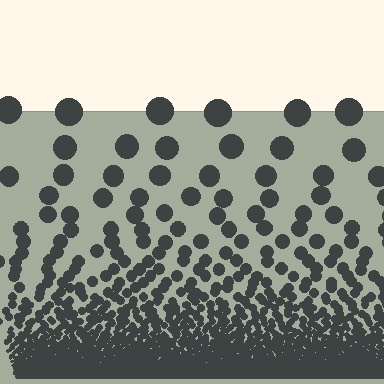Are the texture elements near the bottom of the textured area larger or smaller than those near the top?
Smaller. The gradient is inverted — elements near the bottom are smaller and denser.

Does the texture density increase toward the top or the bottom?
Density increases toward the bottom.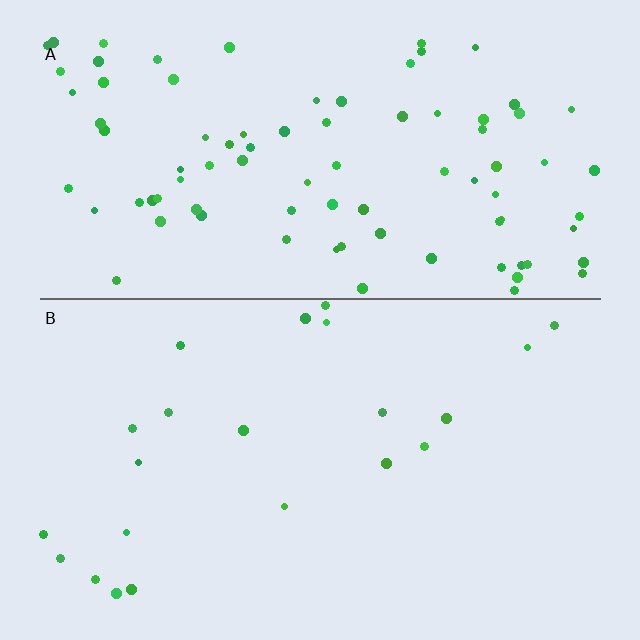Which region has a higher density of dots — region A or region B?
A (the top).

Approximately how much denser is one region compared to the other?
Approximately 4.0× — region A over region B.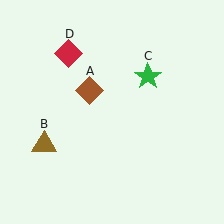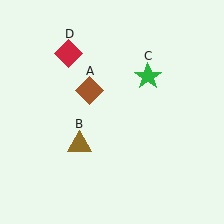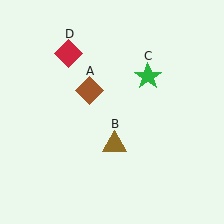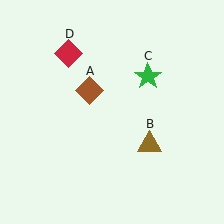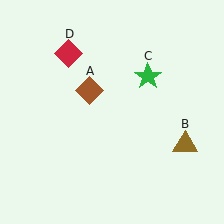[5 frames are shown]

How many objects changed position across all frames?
1 object changed position: brown triangle (object B).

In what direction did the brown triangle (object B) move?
The brown triangle (object B) moved right.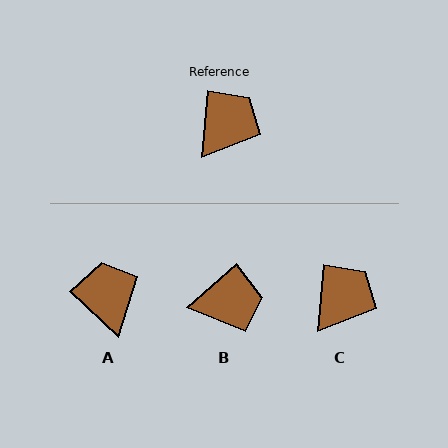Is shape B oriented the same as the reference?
No, it is off by about 43 degrees.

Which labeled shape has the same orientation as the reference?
C.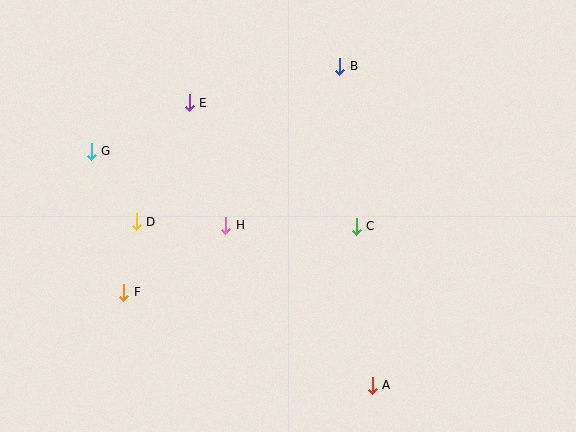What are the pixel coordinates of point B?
Point B is at (340, 66).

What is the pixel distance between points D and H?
The distance between D and H is 90 pixels.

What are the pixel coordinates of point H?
Point H is at (226, 225).